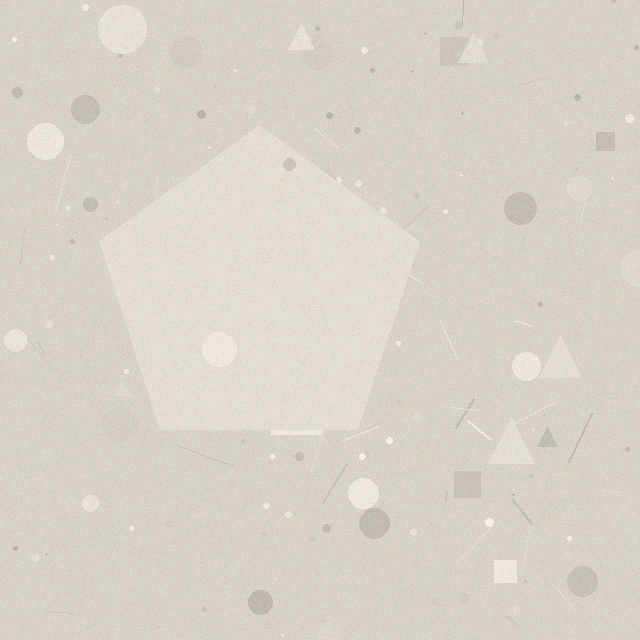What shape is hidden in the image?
A pentagon is hidden in the image.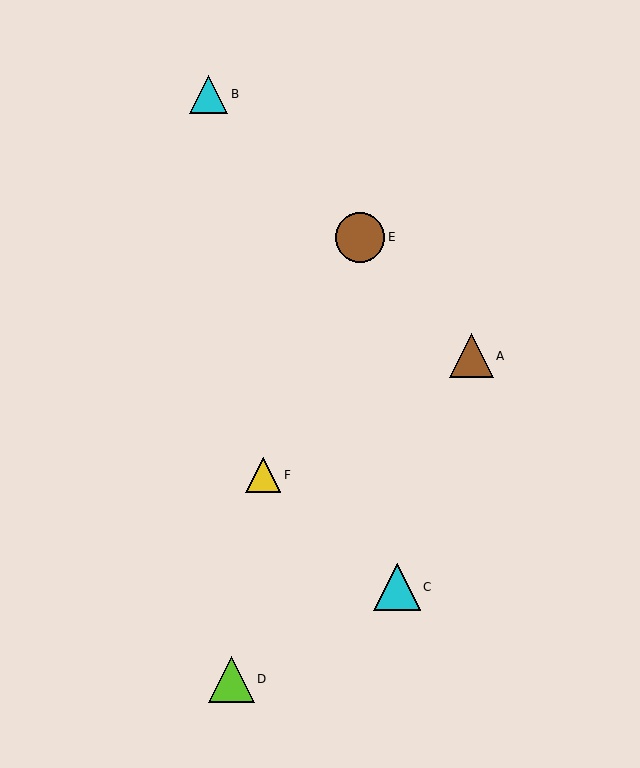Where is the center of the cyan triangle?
The center of the cyan triangle is at (397, 587).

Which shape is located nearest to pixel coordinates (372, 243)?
The brown circle (labeled E) at (360, 237) is nearest to that location.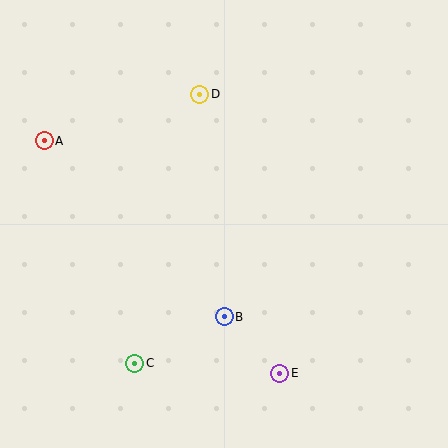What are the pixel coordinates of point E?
Point E is at (280, 373).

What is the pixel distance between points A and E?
The distance between A and E is 331 pixels.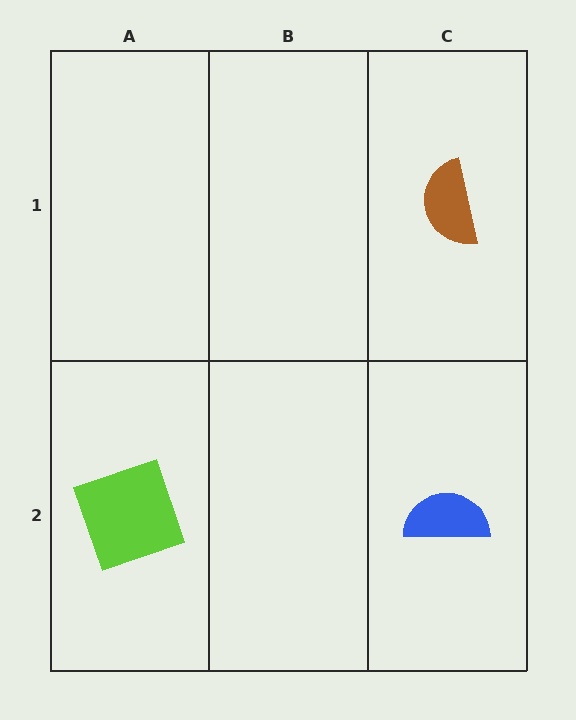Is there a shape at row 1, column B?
No, that cell is empty.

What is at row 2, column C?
A blue semicircle.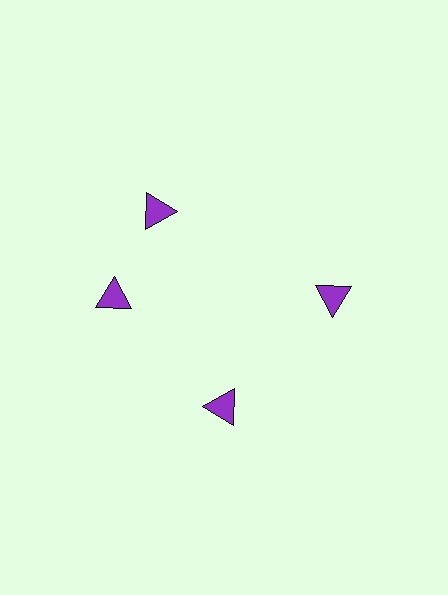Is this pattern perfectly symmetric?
No. The 4 purple triangles are arranged in a ring, but one element near the 12 o'clock position is rotated out of alignment along the ring, breaking the 4-fold rotational symmetry.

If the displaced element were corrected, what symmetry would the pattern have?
It would have 4-fold rotational symmetry — the pattern would map onto itself every 90 degrees.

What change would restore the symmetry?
The symmetry would be restored by rotating it back into even spacing with its neighbors so that all 4 triangles sit at equal angles and equal distance from the center.